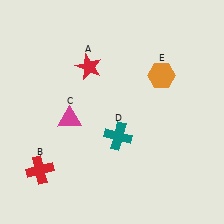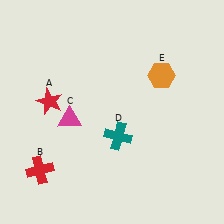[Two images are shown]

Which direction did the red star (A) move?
The red star (A) moved left.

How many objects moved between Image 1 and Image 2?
1 object moved between the two images.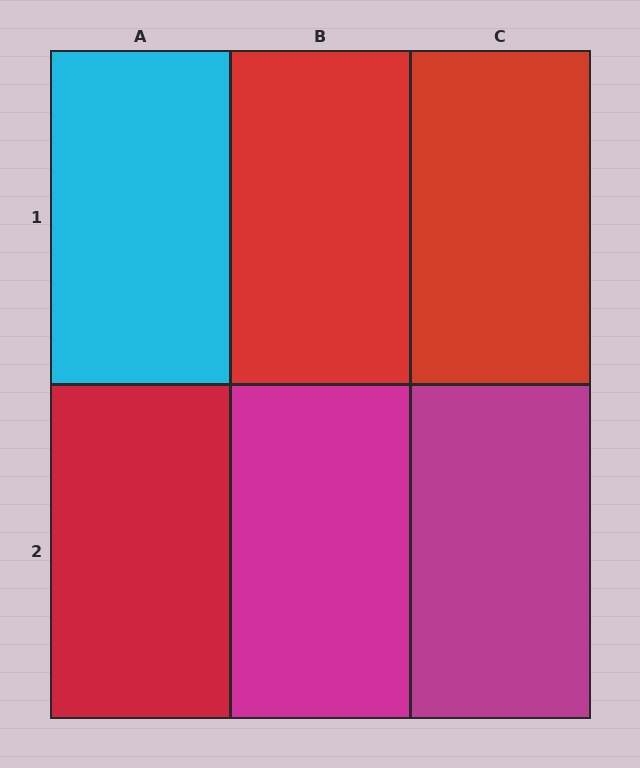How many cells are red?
3 cells are red.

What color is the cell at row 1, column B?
Red.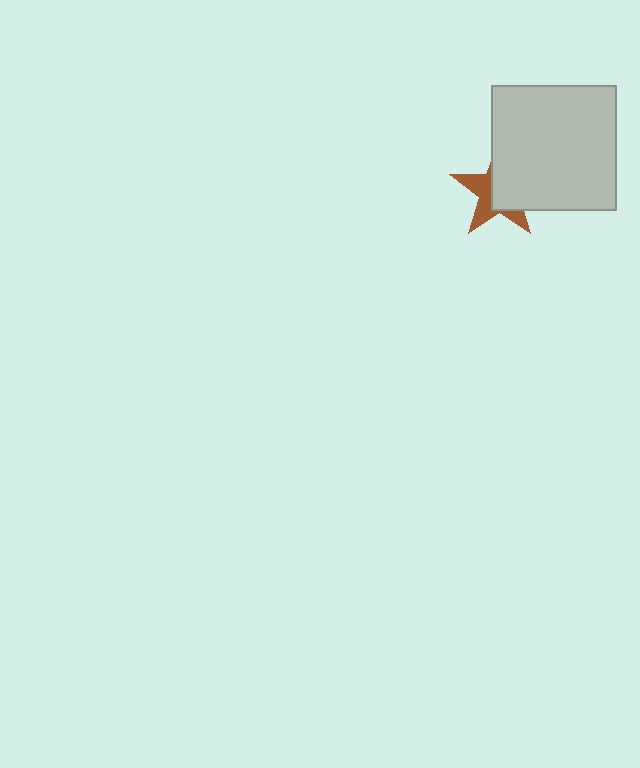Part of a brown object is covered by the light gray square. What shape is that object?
It is a star.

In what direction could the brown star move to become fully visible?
The brown star could move toward the lower-left. That would shift it out from behind the light gray square entirely.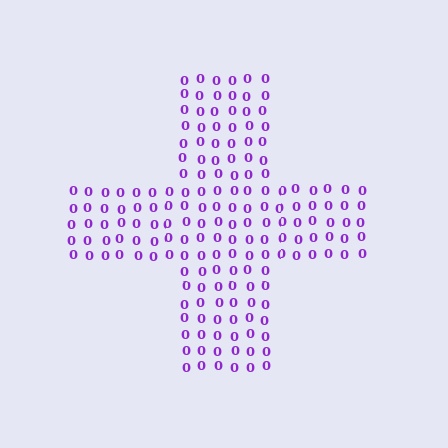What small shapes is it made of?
It is made of small digit 0's.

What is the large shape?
The large shape is a cross.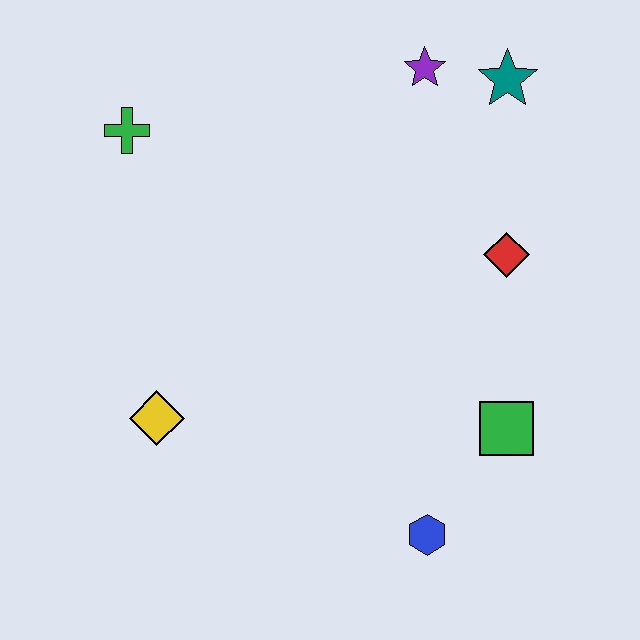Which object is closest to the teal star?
The purple star is closest to the teal star.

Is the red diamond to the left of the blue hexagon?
No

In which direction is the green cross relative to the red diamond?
The green cross is to the left of the red diamond.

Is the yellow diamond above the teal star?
No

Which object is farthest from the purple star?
The blue hexagon is farthest from the purple star.